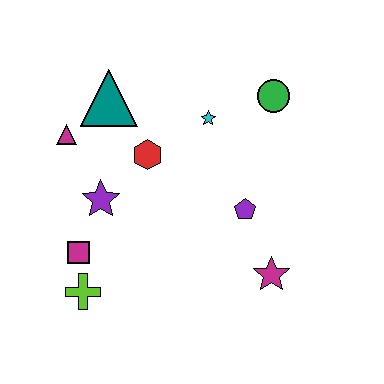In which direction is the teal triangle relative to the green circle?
The teal triangle is to the left of the green circle.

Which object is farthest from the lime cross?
The green circle is farthest from the lime cross.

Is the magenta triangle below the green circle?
Yes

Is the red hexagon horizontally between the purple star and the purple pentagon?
Yes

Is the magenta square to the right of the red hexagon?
No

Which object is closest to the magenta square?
The lime cross is closest to the magenta square.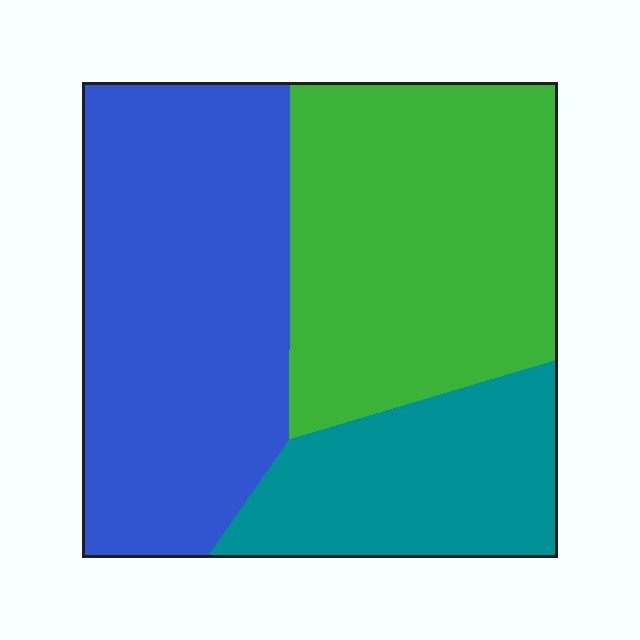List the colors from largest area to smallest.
From largest to smallest: blue, green, teal.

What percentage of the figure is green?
Green covers 38% of the figure.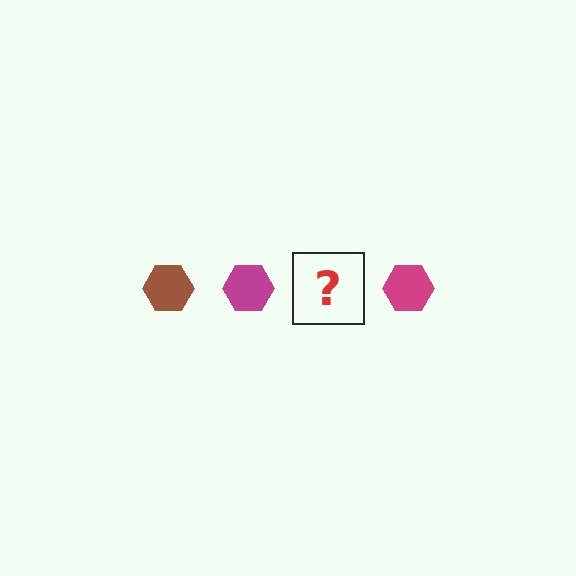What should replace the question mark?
The question mark should be replaced with a brown hexagon.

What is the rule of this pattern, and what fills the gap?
The rule is that the pattern cycles through brown, magenta hexagons. The gap should be filled with a brown hexagon.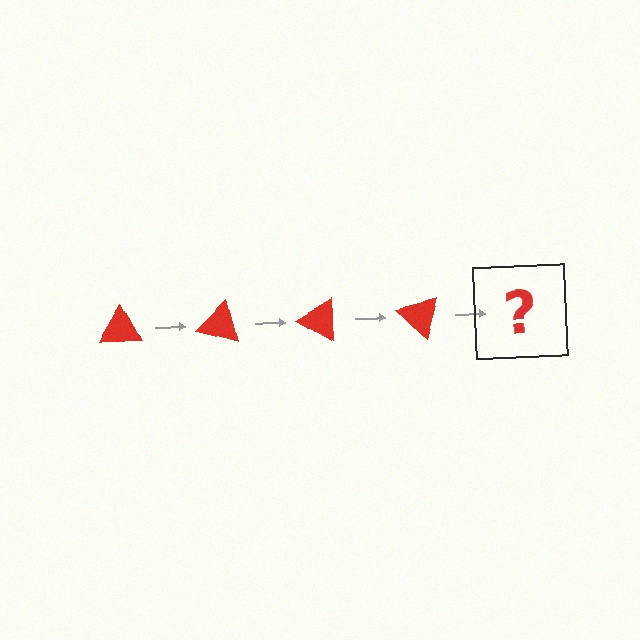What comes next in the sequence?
The next element should be a red triangle rotated 60 degrees.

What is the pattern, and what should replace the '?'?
The pattern is that the triangle rotates 15 degrees each step. The '?' should be a red triangle rotated 60 degrees.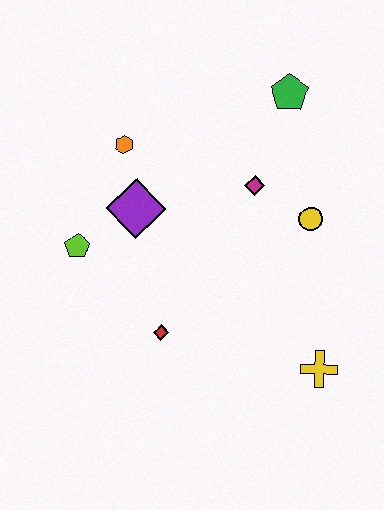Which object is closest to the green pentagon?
The magenta diamond is closest to the green pentagon.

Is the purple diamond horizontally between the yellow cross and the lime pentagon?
Yes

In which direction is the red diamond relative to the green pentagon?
The red diamond is below the green pentagon.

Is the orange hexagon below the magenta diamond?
No